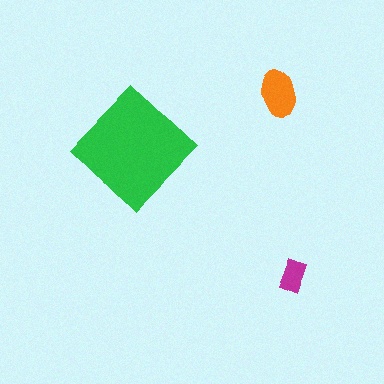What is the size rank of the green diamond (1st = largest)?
1st.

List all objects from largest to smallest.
The green diamond, the orange ellipse, the magenta rectangle.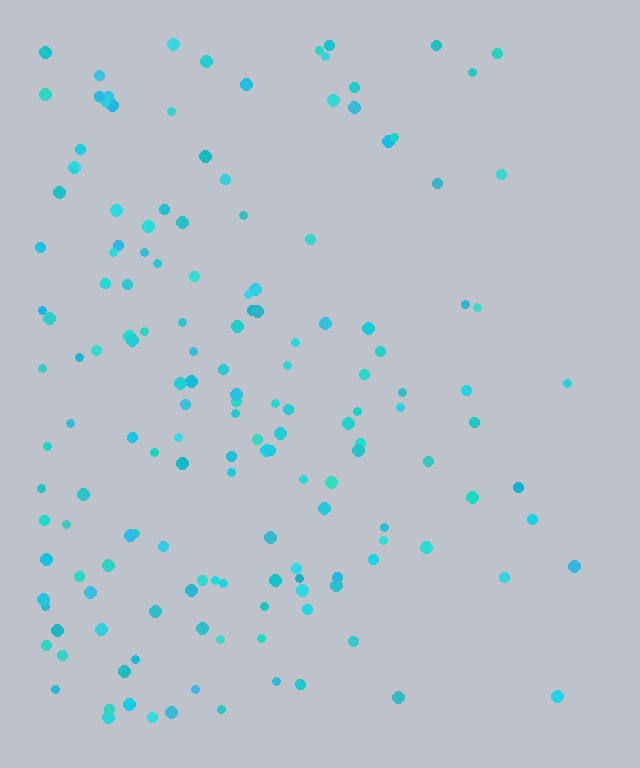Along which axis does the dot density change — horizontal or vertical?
Horizontal.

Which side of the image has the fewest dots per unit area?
The right.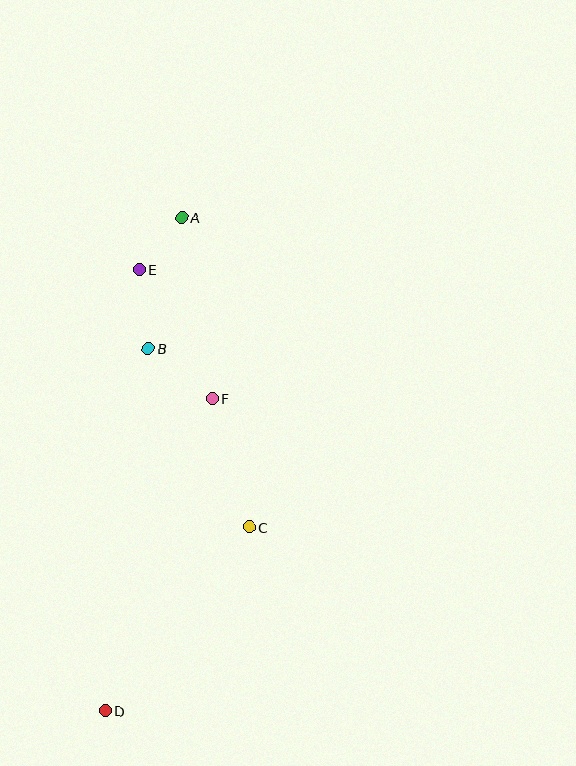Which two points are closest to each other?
Points A and E are closest to each other.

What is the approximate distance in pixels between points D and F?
The distance between D and F is approximately 330 pixels.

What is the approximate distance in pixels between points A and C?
The distance between A and C is approximately 317 pixels.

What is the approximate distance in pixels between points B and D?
The distance between B and D is approximately 365 pixels.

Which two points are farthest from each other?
Points A and D are farthest from each other.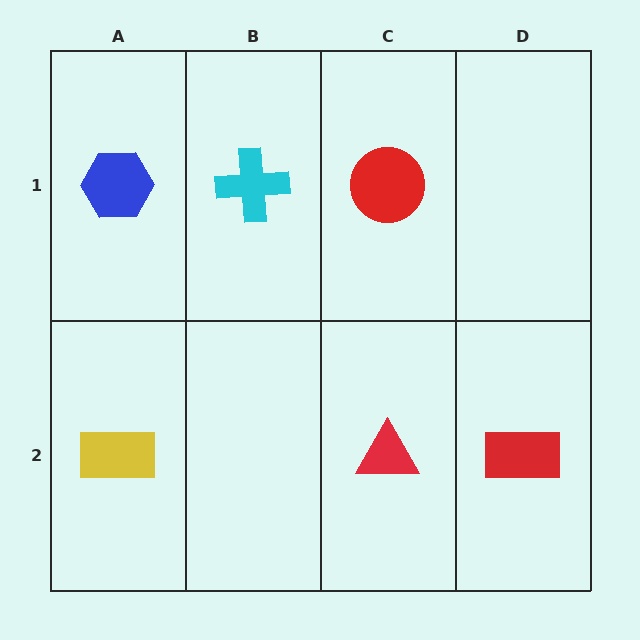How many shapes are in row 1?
3 shapes.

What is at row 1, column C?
A red circle.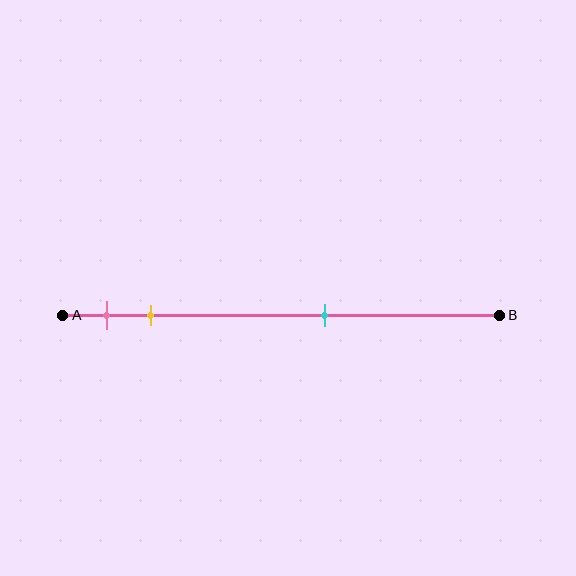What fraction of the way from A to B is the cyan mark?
The cyan mark is approximately 60% (0.6) of the way from A to B.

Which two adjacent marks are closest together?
The pink and yellow marks are the closest adjacent pair.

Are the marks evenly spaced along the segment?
No, the marks are not evenly spaced.